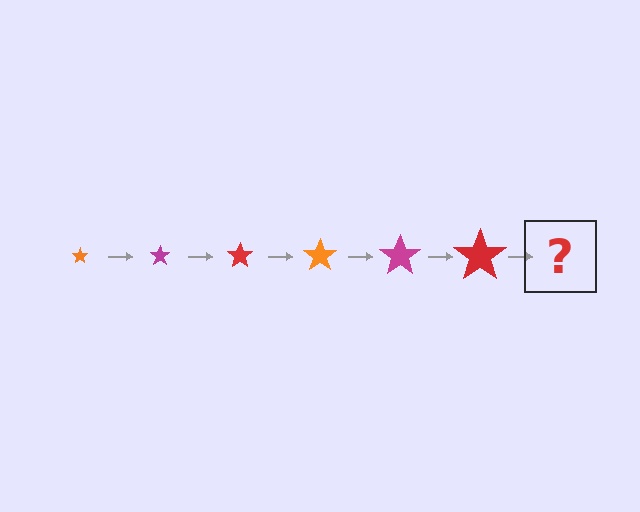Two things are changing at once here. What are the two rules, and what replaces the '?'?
The two rules are that the star grows larger each step and the color cycles through orange, magenta, and red. The '?' should be an orange star, larger than the previous one.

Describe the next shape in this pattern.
It should be an orange star, larger than the previous one.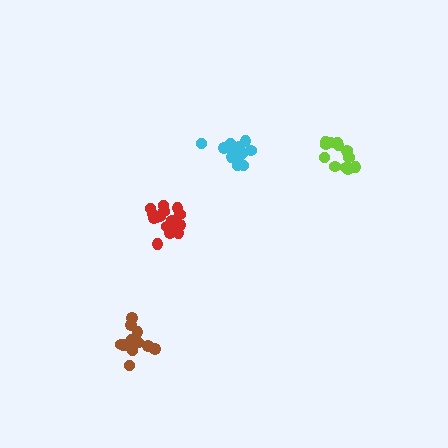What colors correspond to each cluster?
The clusters are colored: lime, red, brown, cyan.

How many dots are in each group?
Group 1: 14 dots, Group 2: 16 dots, Group 3: 13 dots, Group 4: 14 dots (57 total).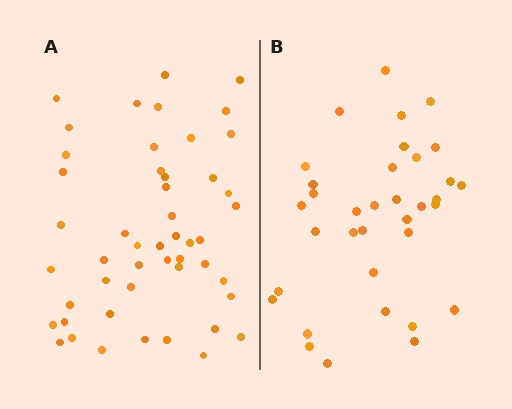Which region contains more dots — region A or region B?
Region A (the left region) has more dots.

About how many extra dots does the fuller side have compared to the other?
Region A has approximately 15 more dots than region B.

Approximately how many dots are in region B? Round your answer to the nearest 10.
About 40 dots. (The exact count is 35, which rounds to 40.)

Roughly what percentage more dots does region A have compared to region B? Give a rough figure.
About 40% more.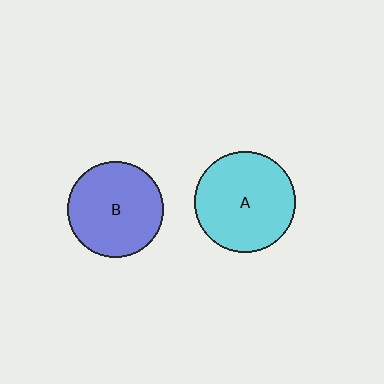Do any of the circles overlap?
No, none of the circles overlap.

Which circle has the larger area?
Circle A (cyan).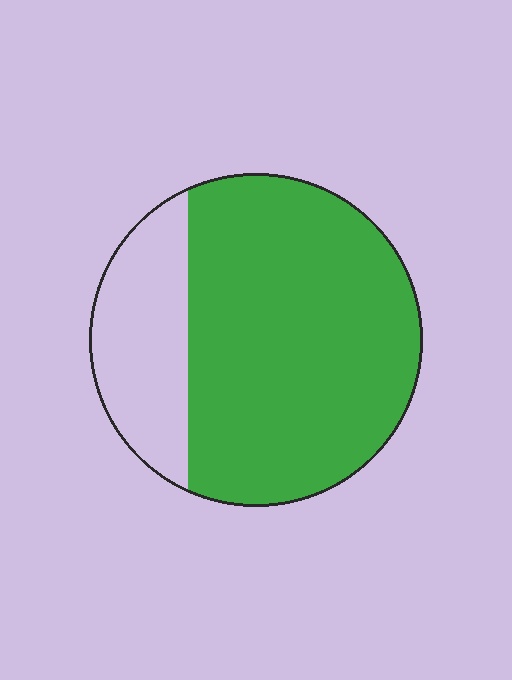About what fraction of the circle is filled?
About three quarters (3/4).